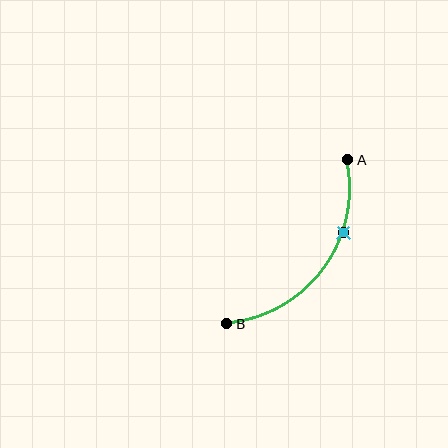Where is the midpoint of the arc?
The arc midpoint is the point on the curve farthest from the straight line joining A and B. It sits below and to the right of that line.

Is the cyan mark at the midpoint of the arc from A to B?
No. The cyan mark lies on the arc but is closer to endpoint A. The arc midpoint would be at the point on the curve equidistant along the arc from both A and B.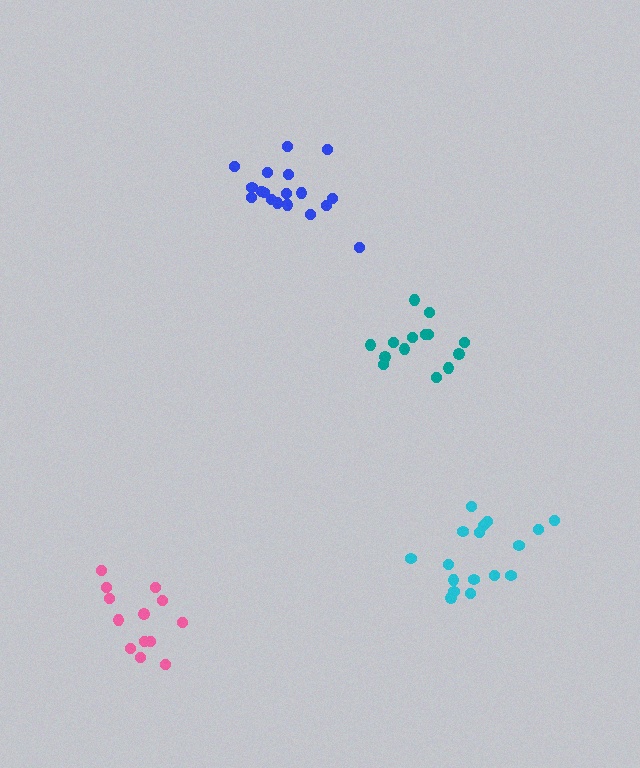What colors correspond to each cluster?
The clusters are colored: blue, pink, teal, cyan.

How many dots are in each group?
Group 1: 18 dots, Group 2: 13 dots, Group 3: 14 dots, Group 4: 17 dots (62 total).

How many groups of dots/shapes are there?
There are 4 groups.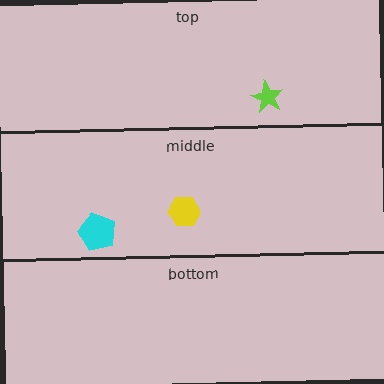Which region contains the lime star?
The top region.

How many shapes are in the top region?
1.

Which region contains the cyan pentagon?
The middle region.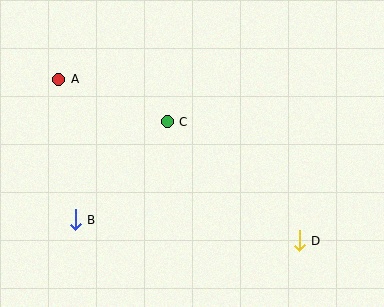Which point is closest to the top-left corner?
Point A is closest to the top-left corner.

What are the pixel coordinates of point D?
Point D is at (299, 241).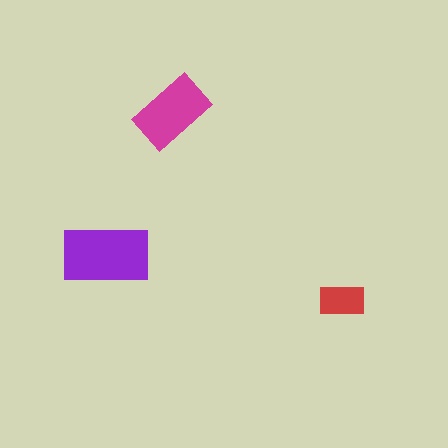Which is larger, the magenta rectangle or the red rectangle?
The magenta one.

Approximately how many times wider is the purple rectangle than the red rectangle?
About 2 times wider.